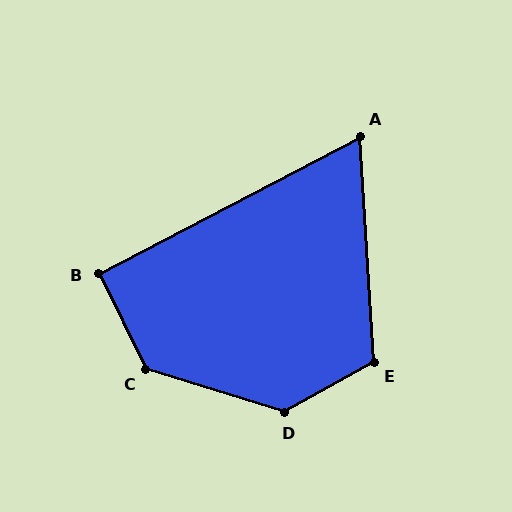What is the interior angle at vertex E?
Approximately 116 degrees (obtuse).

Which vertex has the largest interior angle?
D, at approximately 134 degrees.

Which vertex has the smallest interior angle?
A, at approximately 66 degrees.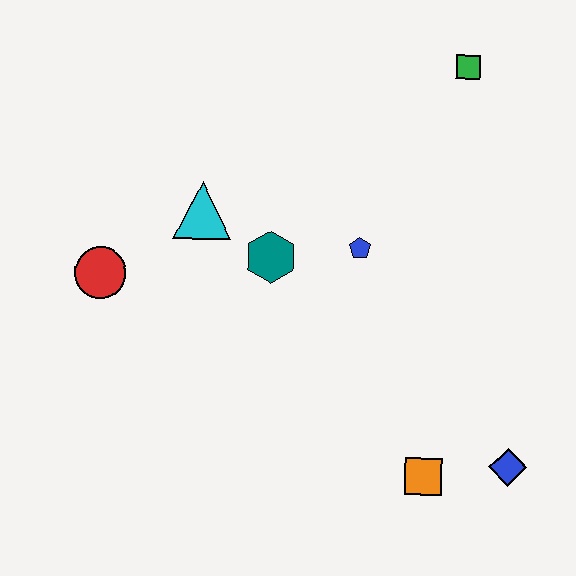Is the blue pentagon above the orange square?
Yes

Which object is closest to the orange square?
The blue diamond is closest to the orange square.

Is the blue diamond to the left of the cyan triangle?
No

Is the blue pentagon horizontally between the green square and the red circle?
Yes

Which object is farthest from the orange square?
The green square is farthest from the orange square.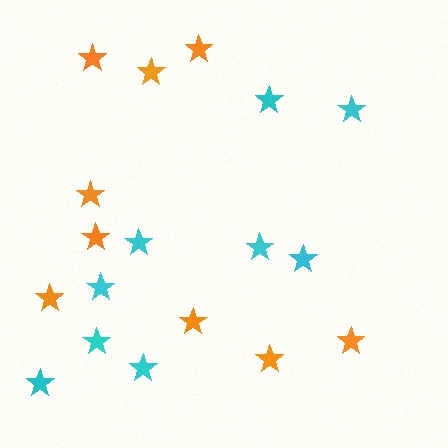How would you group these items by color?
There are 2 groups: one group of orange stars (9) and one group of cyan stars (9).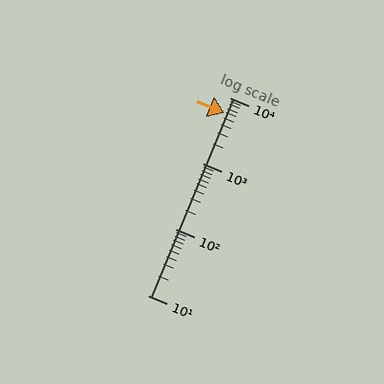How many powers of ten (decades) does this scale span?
The scale spans 3 decades, from 10 to 10000.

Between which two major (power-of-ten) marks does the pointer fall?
The pointer is between 1000 and 10000.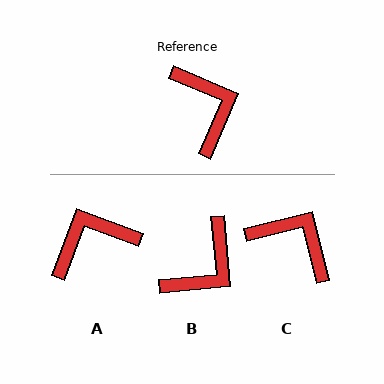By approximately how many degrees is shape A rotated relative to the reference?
Approximately 93 degrees counter-clockwise.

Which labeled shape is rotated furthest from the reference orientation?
A, about 93 degrees away.